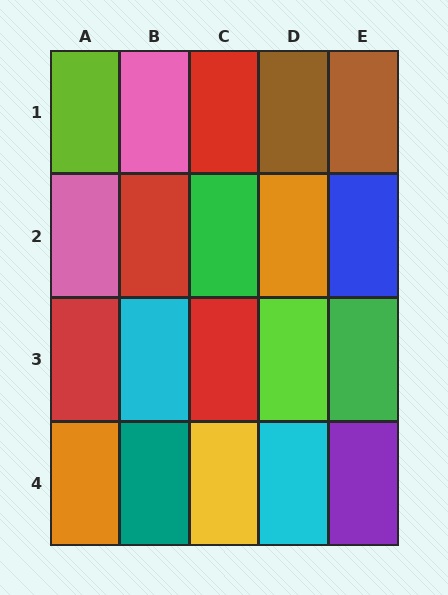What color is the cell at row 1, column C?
Red.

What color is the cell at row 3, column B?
Cyan.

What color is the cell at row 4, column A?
Orange.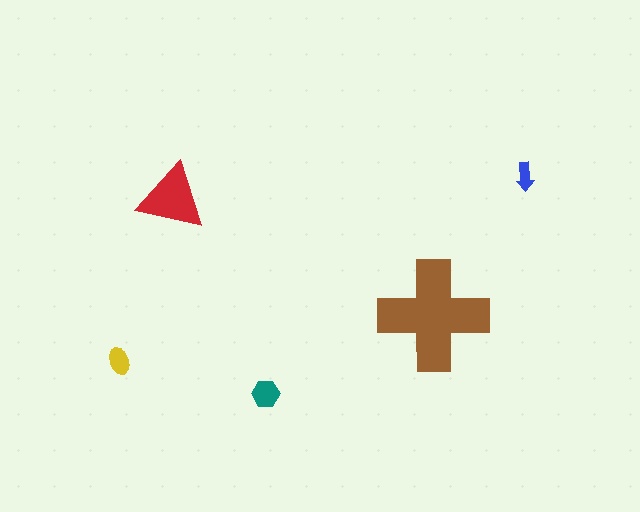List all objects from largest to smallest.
The brown cross, the red triangle, the teal hexagon, the yellow ellipse, the blue arrow.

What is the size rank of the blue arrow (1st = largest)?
5th.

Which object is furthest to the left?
The yellow ellipse is leftmost.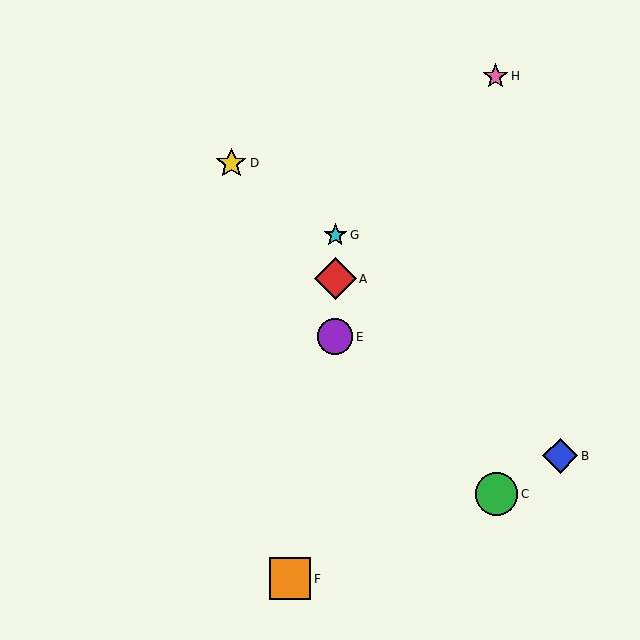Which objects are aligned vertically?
Objects A, E, G are aligned vertically.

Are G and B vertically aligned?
No, G is at x≈335 and B is at x≈560.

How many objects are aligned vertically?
3 objects (A, E, G) are aligned vertically.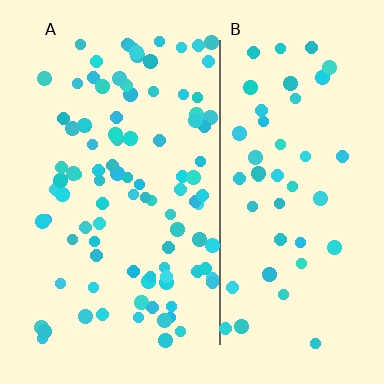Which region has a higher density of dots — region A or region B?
A (the left).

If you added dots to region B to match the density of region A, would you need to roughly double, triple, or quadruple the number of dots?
Approximately double.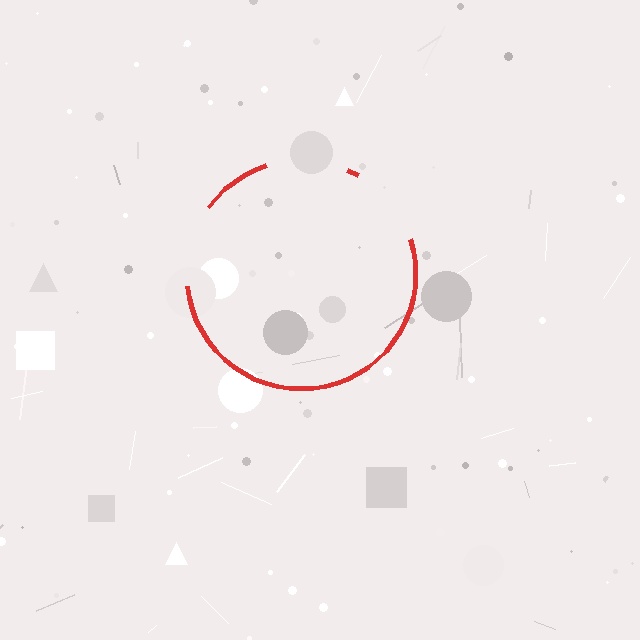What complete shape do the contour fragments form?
The contour fragments form a circle.